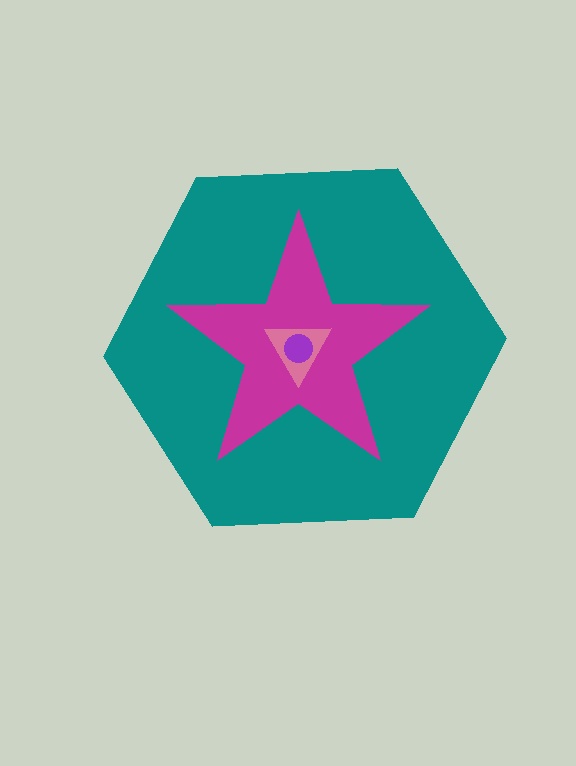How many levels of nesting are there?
4.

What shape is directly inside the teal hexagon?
The magenta star.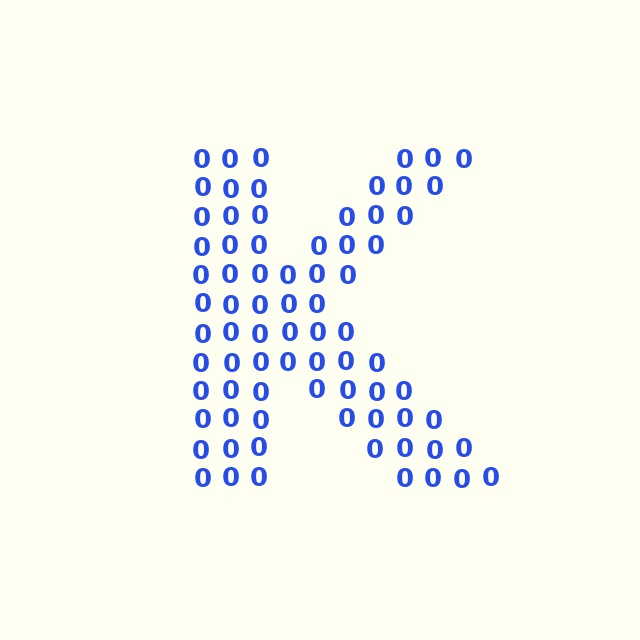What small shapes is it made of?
It is made of small digit 0's.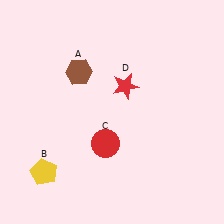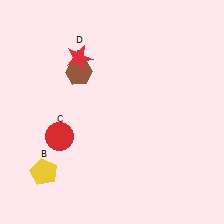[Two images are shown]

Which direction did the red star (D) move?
The red star (D) moved left.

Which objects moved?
The objects that moved are: the red circle (C), the red star (D).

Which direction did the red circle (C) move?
The red circle (C) moved left.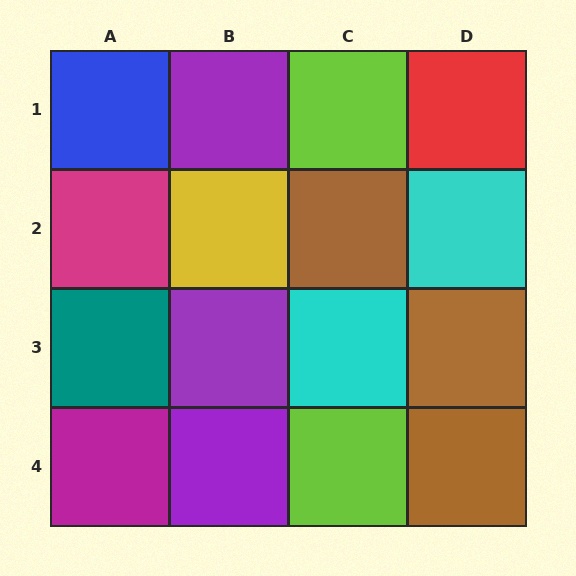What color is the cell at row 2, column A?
Magenta.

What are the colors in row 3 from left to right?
Teal, purple, cyan, brown.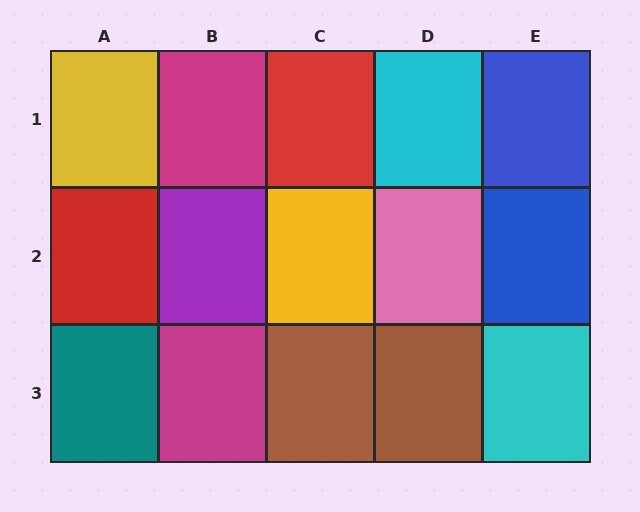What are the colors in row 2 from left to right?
Red, purple, yellow, pink, blue.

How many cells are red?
2 cells are red.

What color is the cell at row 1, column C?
Red.